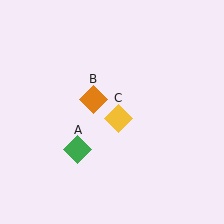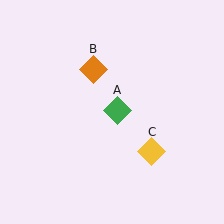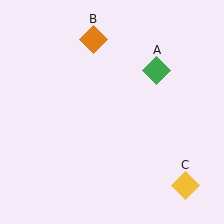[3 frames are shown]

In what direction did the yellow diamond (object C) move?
The yellow diamond (object C) moved down and to the right.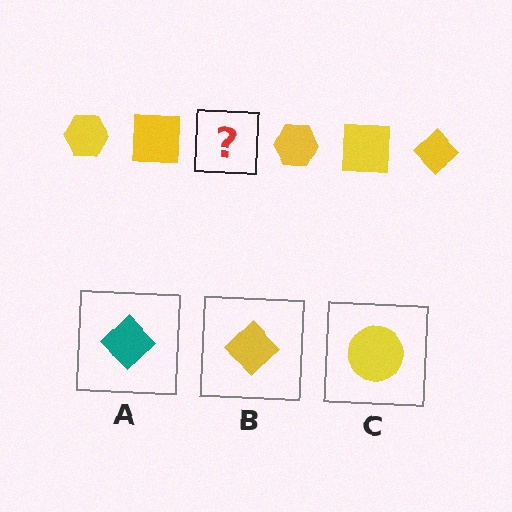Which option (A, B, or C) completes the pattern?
B.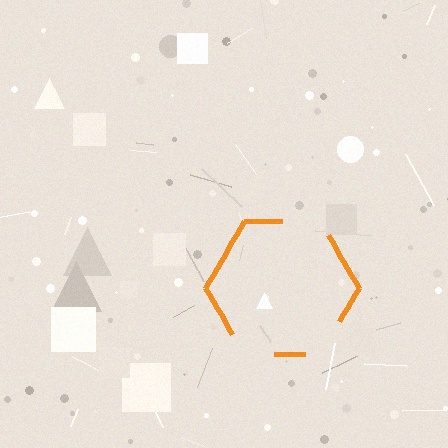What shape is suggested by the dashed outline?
The dashed outline suggests a hexagon.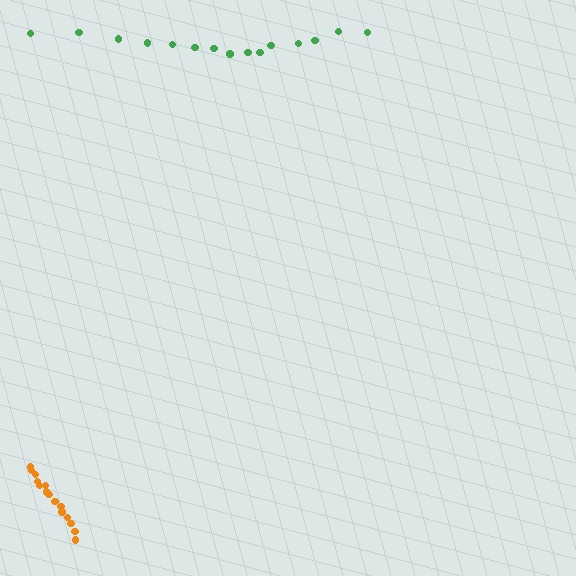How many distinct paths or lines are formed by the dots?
There are 2 distinct paths.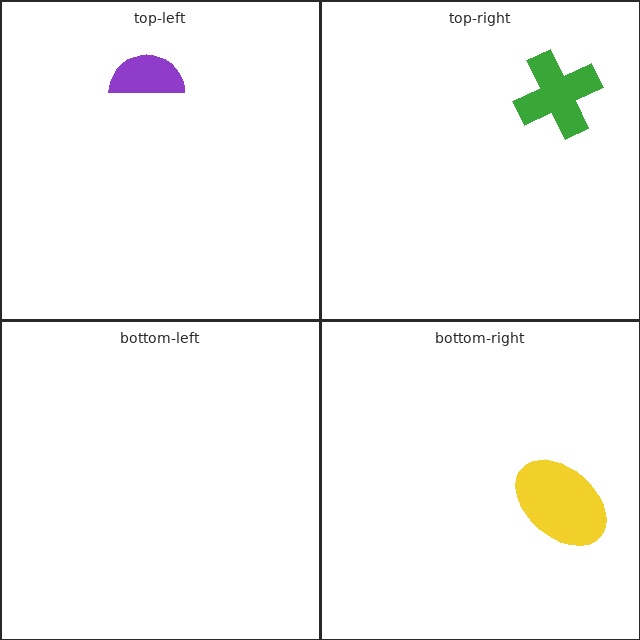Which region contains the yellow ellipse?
The bottom-right region.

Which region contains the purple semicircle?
The top-left region.